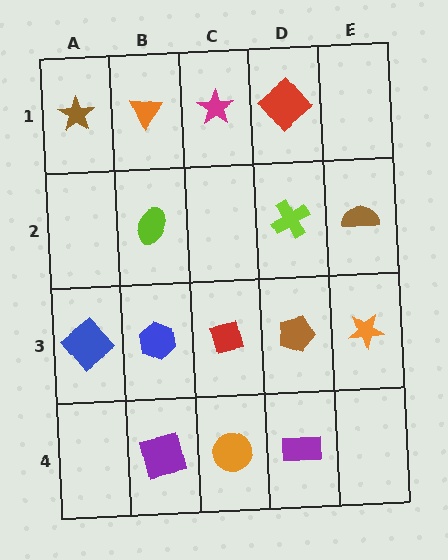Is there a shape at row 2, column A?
No, that cell is empty.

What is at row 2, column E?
A brown semicircle.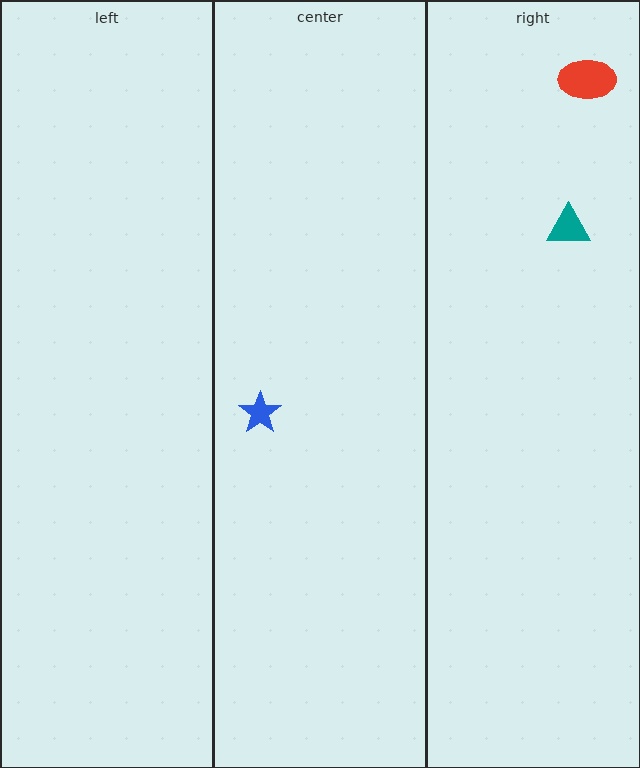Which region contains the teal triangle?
The right region.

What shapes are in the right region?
The red ellipse, the teal triangle.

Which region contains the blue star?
The center region.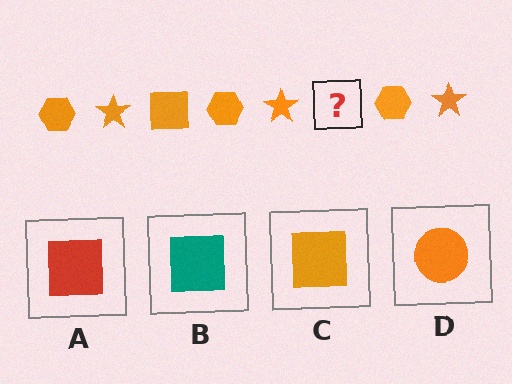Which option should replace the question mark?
Option C.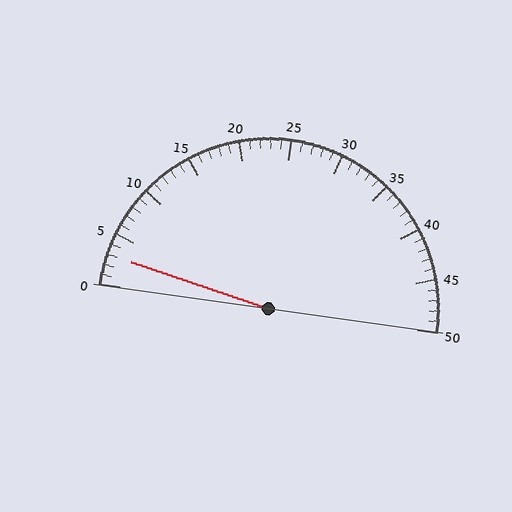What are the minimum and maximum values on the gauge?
The gauge ranges from 0 to 50.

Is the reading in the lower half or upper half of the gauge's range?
The reading is in the lower half of the range (0 to 50).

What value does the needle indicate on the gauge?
The needle indicates approximately 3.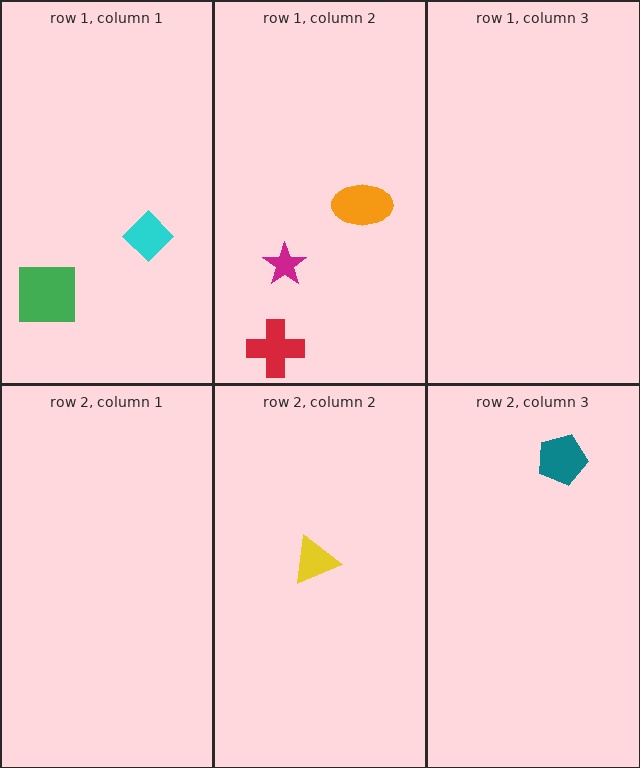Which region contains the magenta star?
The row 1, column 2 region.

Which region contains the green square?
The row 1, column 1 region.